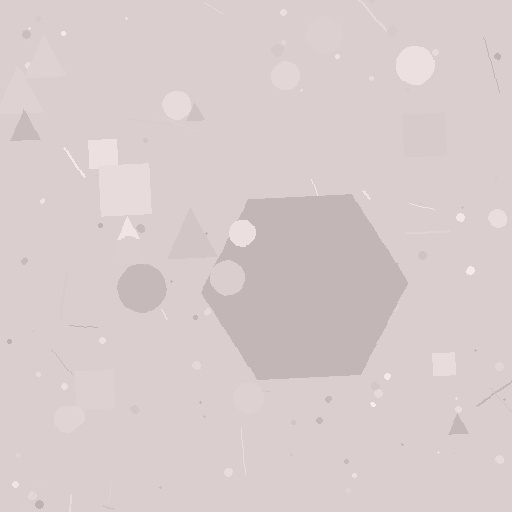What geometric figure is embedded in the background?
A hexagon is embedded in the background.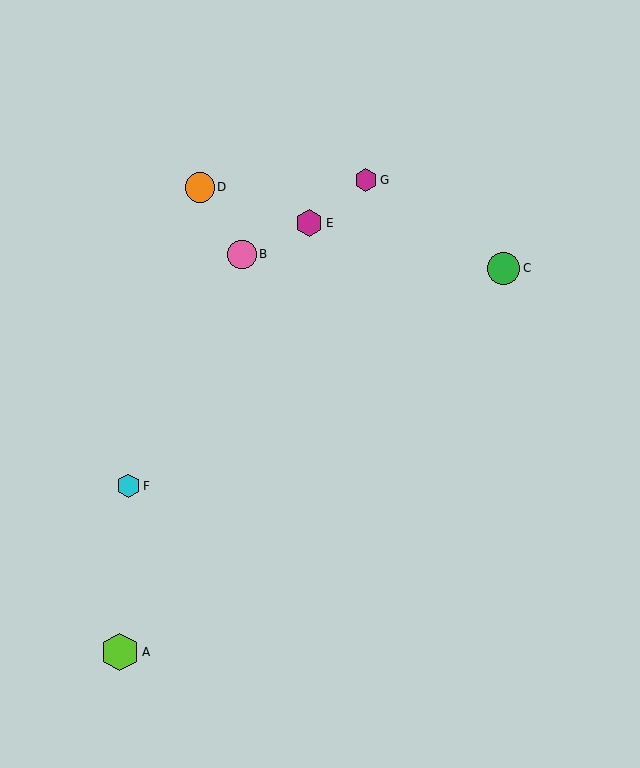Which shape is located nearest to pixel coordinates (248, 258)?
The pink circle (labeled B) at (242, 254) is nearest to that location.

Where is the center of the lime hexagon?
The center of the lime hexagon is at (120, 652).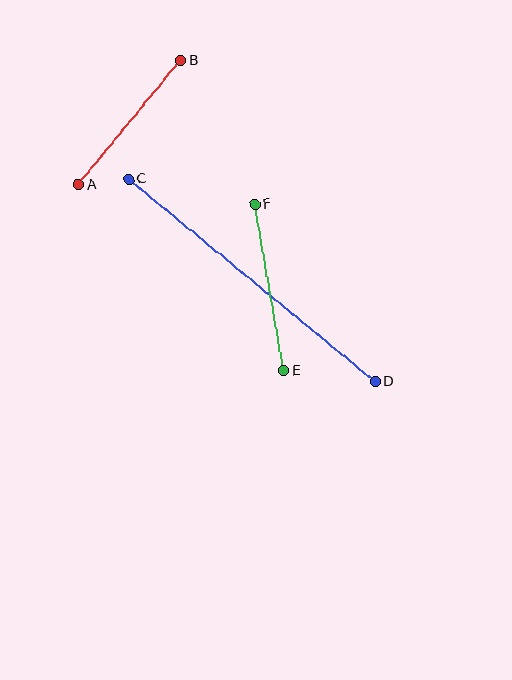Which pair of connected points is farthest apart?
Points C and D are farthest apart.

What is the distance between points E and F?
The distance is approximately 169 pixels.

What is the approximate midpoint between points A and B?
The midpoint is at approximately (129, 123) pixels.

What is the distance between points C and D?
The distance is approximately 319 pixels.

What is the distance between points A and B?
The distance is approximately 161 pixels.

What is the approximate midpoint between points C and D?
The midpoint is at approximately (252, 280) pixels.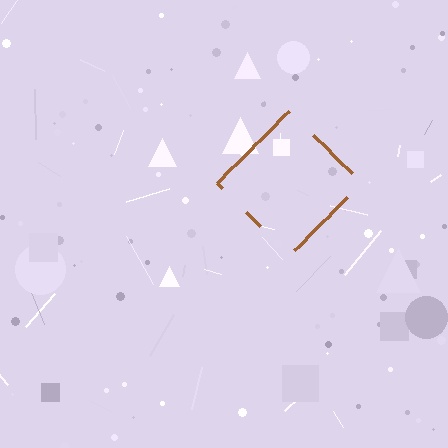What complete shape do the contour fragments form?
The contour fragments form a diamond.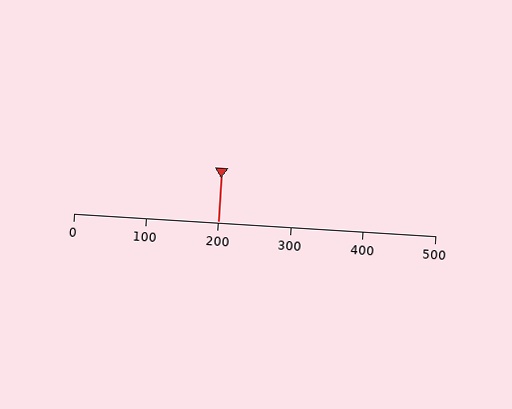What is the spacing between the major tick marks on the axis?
The major ticks are spaced 100 apart.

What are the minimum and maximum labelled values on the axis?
The axis runs from 0 to 500.